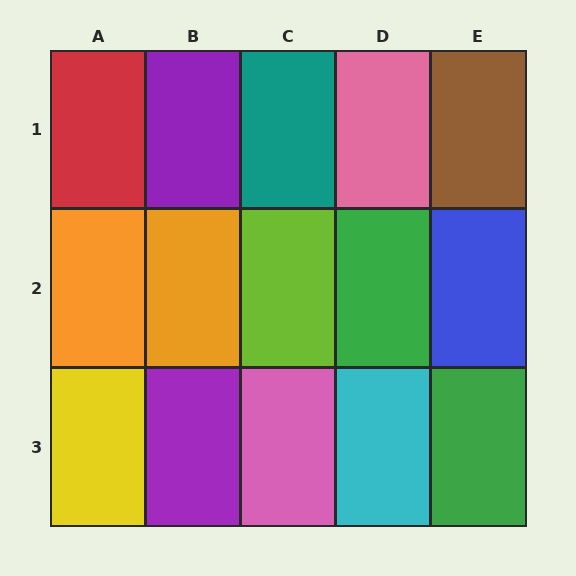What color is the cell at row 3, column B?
Purple.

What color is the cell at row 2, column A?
Orange.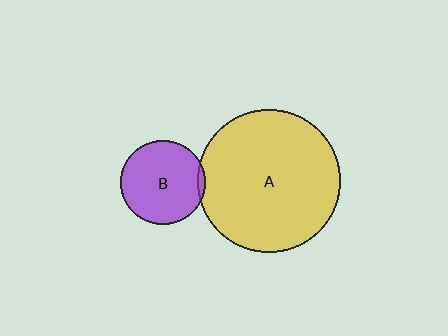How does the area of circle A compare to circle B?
Approximately 2.9 times.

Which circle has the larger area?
Circle A (yellow).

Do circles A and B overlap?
Yes.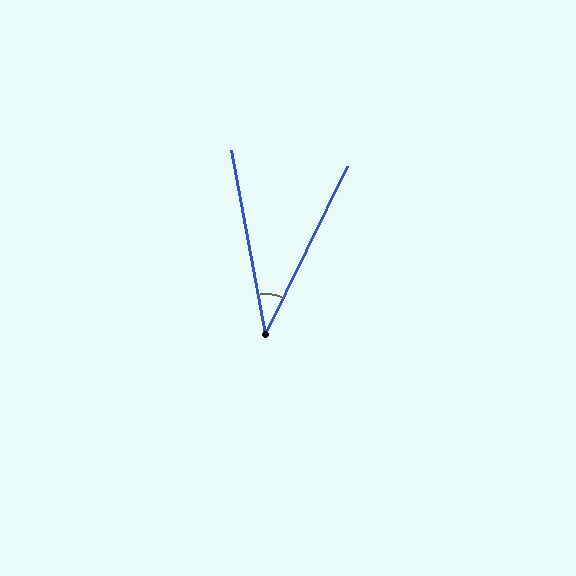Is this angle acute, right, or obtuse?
It is acute.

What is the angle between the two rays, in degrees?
Approximately 37 degrees.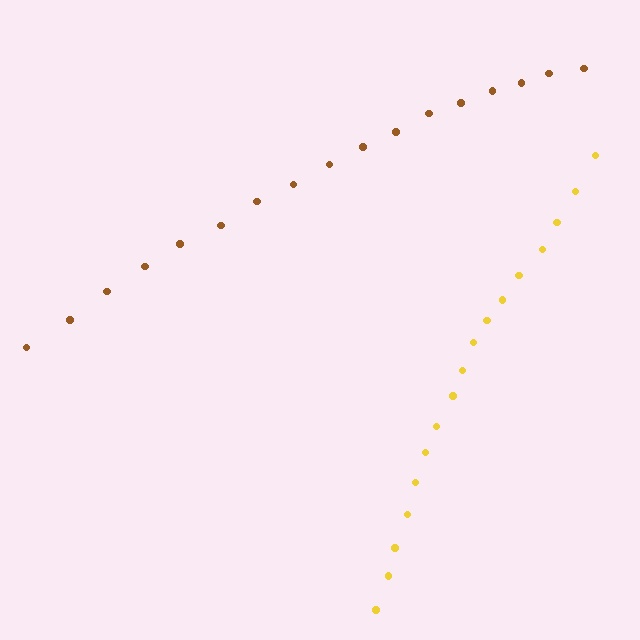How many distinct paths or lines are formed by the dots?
There are 2 distinct paths.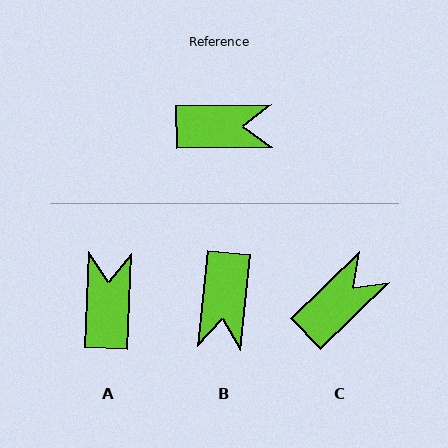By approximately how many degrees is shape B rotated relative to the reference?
Approximately 97 degrees clockwise.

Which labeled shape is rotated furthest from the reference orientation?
B, about 97 degrees away.